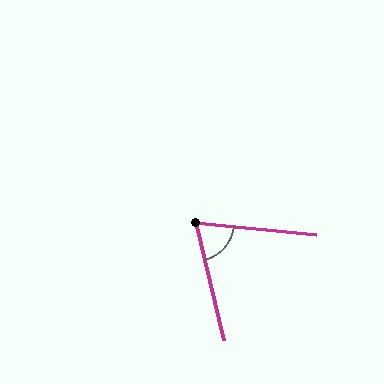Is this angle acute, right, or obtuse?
It is acute.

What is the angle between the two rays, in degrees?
Approximately 71 degrees.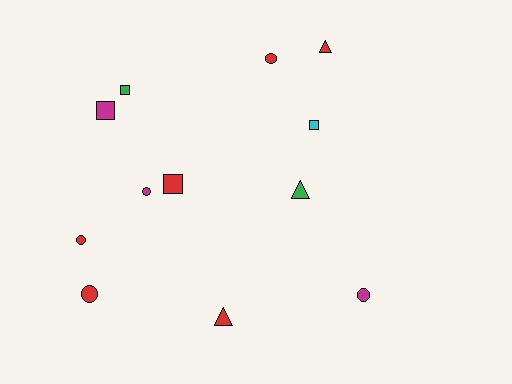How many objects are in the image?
There are 12 objects.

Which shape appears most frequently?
Circle, with 5 objects.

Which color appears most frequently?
Red, with 6 objects.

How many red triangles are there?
There are 2 red triangles.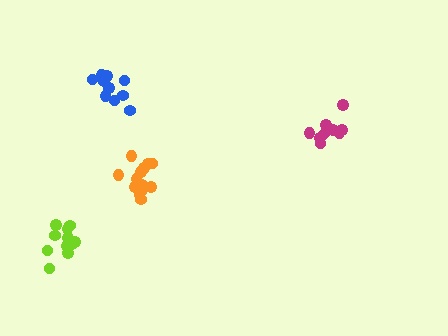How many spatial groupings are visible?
There are 4 spatial groupings.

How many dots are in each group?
Group 1: 13 dots, Group 2: 11 dots, Group 3: 9 dots, Group 4: 10 dots (43 total).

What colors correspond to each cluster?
The clusters are colored: orange, lime, magenta, blue.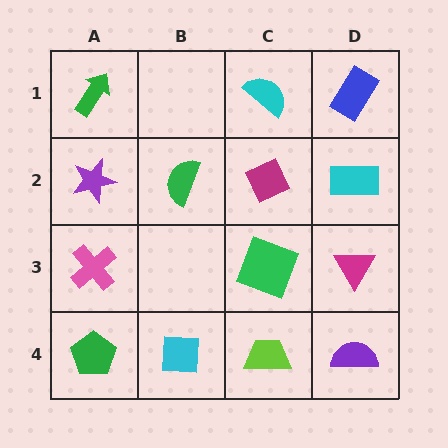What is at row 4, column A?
A green pentagon.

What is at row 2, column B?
A green semicircle.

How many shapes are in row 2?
4 shapes.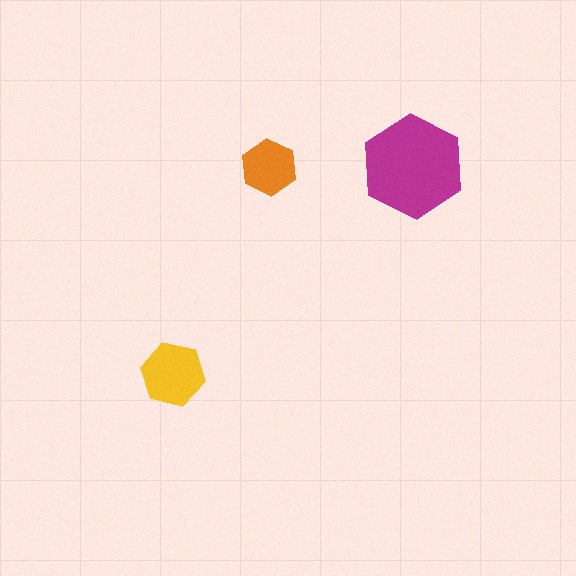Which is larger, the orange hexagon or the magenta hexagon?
The magenta one.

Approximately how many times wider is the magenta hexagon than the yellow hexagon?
About 1.5 times wider.